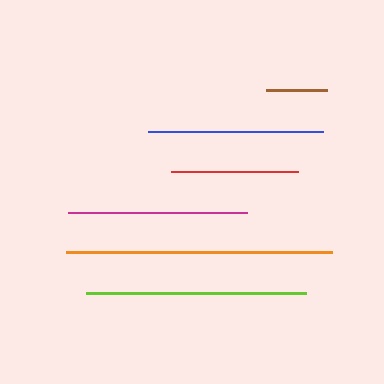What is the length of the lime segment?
The lime segment is approximately 220 pixels long.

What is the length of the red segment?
The red segment is approximately 127 pixels long.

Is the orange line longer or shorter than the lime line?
The orange line is longer than the lime line.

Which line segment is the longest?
The orange line is the longest at approximately 265 pixels.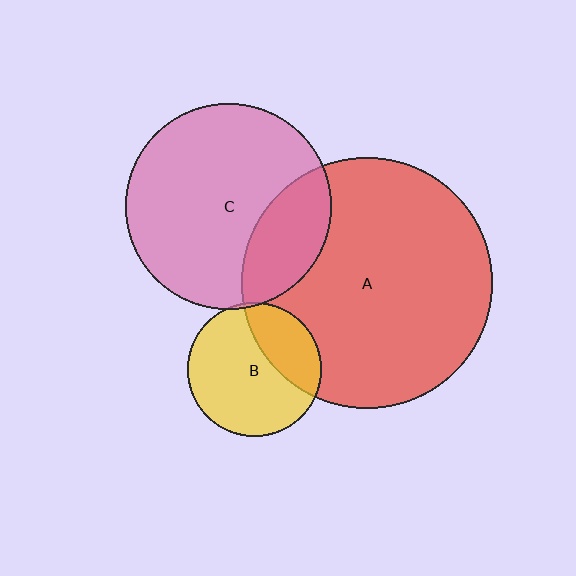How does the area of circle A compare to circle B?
Approximately 3.5 times.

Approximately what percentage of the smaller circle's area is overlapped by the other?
Approximately 30%.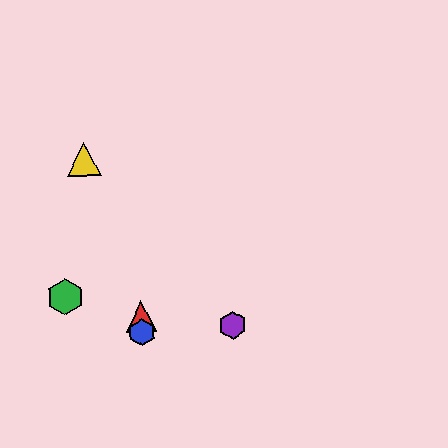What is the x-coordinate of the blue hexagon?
The blue hexagon is at x≈142.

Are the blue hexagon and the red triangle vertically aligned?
Yes, both are at x≈142.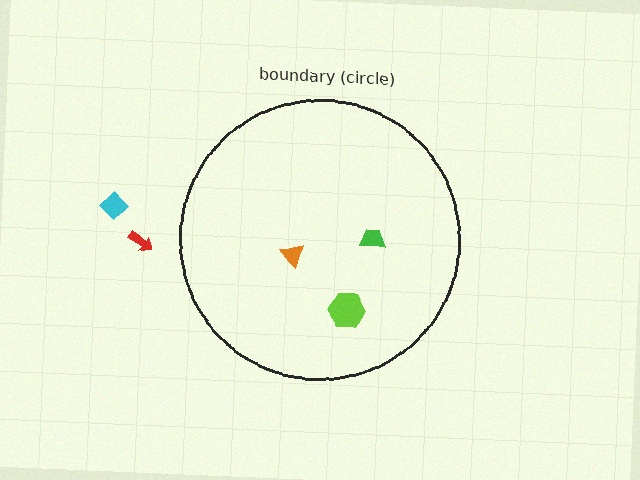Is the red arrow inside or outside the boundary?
Outside.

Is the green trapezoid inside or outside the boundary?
Inside.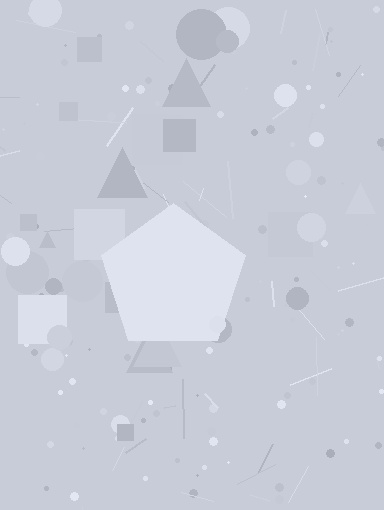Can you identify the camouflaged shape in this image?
The camouflaged shape is a pentagon.